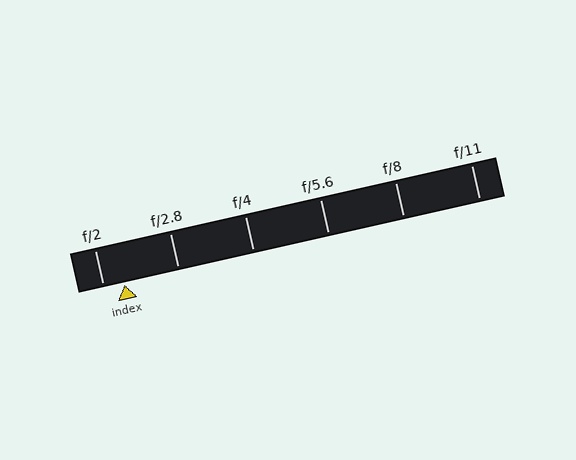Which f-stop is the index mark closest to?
The index mark is closest to f/2.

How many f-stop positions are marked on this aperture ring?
There are 6 f-stop positions marked.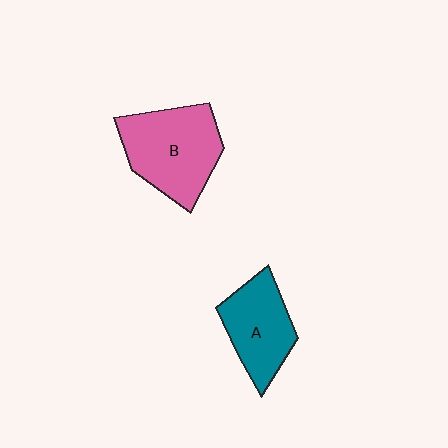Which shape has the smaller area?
Shape A (teal).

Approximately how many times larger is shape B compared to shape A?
Approximately 1.3 times.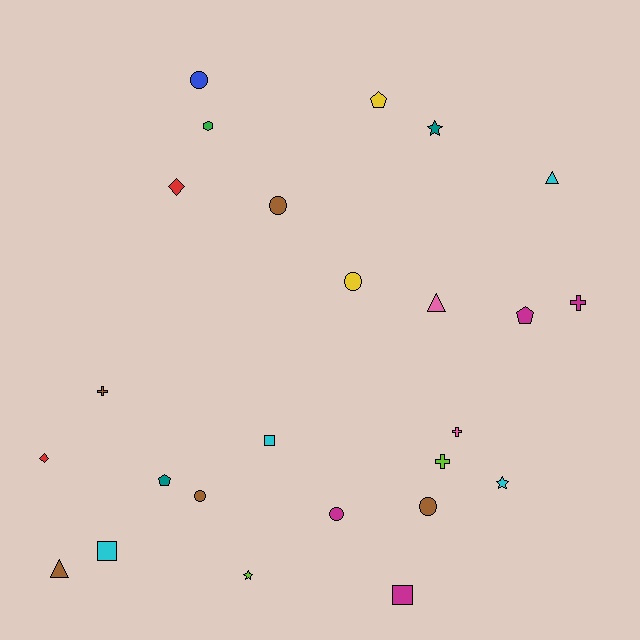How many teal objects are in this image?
There are 2 teal objects.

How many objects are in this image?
There are 25 objects.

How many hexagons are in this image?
There is 1 hexagon.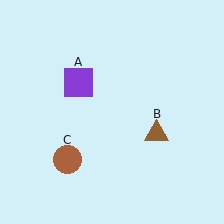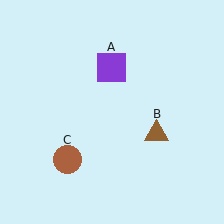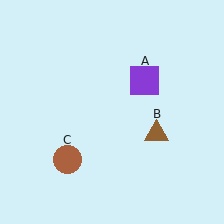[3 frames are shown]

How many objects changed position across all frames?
1 object changed position: purple square (object A).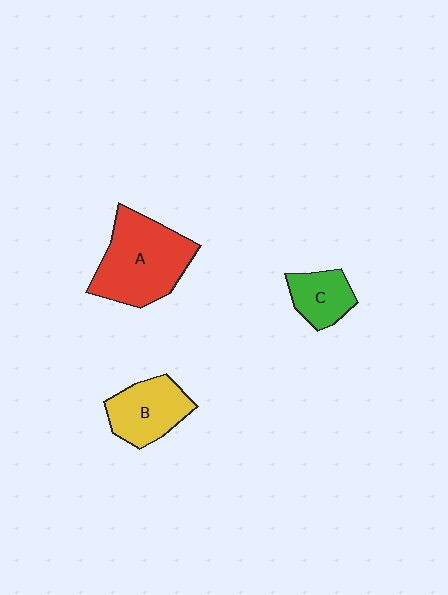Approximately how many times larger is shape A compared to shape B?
Approximately 1.6 times.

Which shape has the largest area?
Shape A (red).